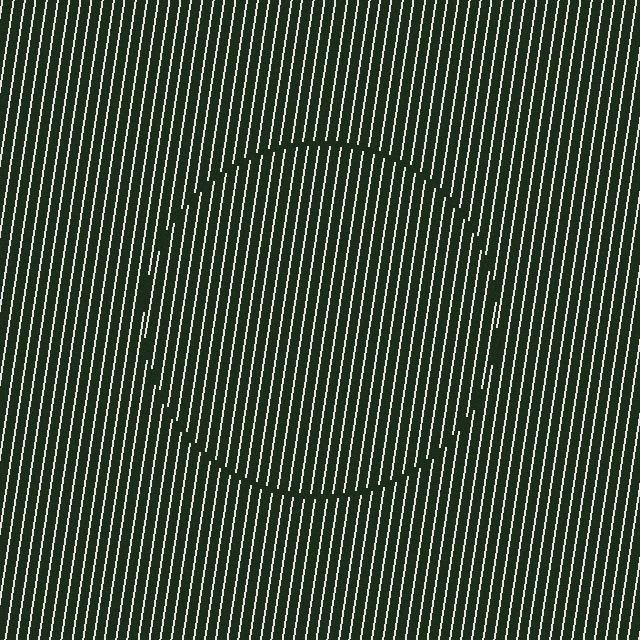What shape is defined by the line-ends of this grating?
An illusory circle. The interior of the shape contains the same grating, shifted by half a period — the contour is defined by the phase discontinuity where line-ends from the inner and outer gratings abut.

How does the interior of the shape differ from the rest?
The interior of the shape contains the same grating, shifted by half a period — the contour is defined by the phase discontinuity where line-ends from the inner and outer gratings abut.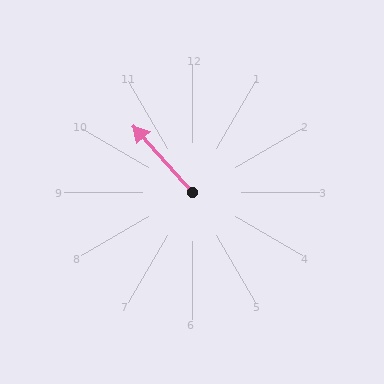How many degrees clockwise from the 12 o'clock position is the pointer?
Approximately 318 degrees.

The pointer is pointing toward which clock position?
Roughly 11 o'clock.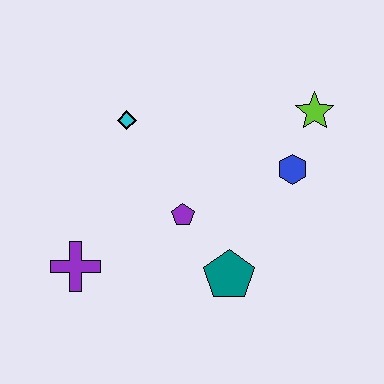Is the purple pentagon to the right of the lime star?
No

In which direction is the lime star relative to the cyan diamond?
The lime star is to the right of the cyan diamond.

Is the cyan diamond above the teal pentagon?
Yes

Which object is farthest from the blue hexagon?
The purple cross is farthest from the blue hexagon.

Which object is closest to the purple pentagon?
The teal pentagon is closest to the purple pentagon.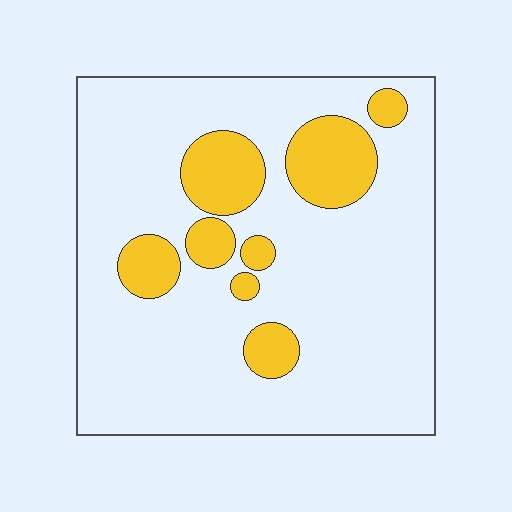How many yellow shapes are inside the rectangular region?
8.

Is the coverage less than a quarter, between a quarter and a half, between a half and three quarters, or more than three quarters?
Less than a quarter.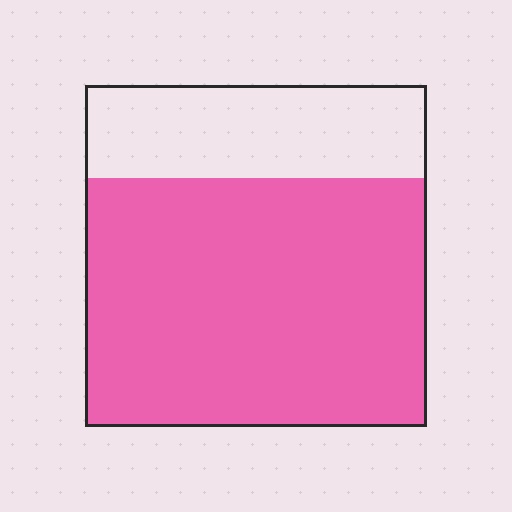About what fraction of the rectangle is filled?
About three quarters (3/4).